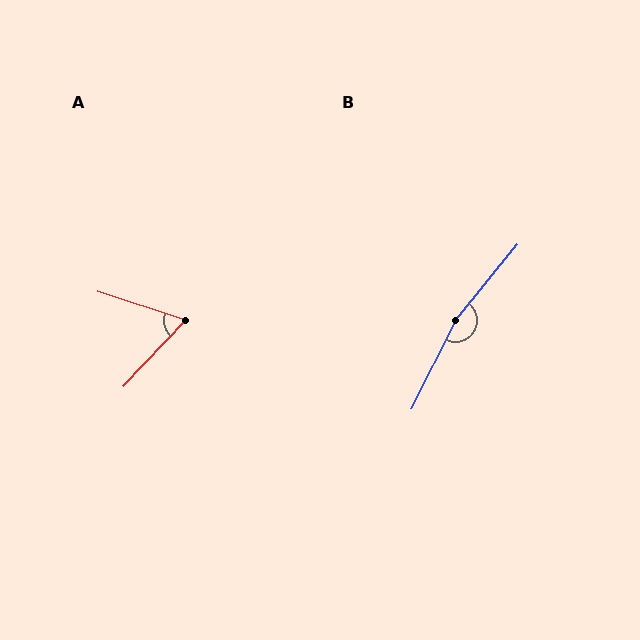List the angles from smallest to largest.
A (65°), B (167°).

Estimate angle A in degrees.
Approximately 65 degrees.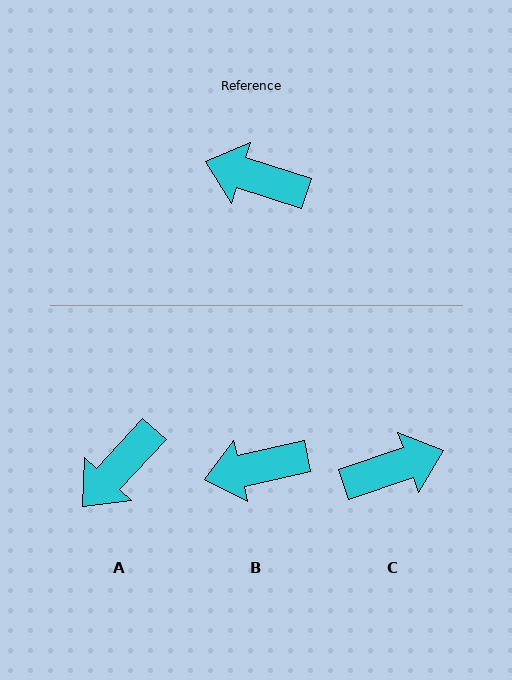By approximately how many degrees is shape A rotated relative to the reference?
Approximately 65 degrees counter-clockwise.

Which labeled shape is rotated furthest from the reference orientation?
C, about 144 degrees away.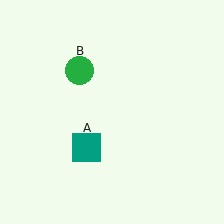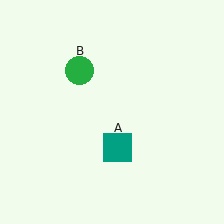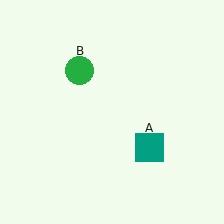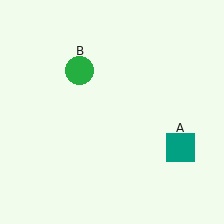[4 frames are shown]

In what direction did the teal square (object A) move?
The teal square (object A) moved right.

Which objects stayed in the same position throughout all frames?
Green circle (object B) remained stationary.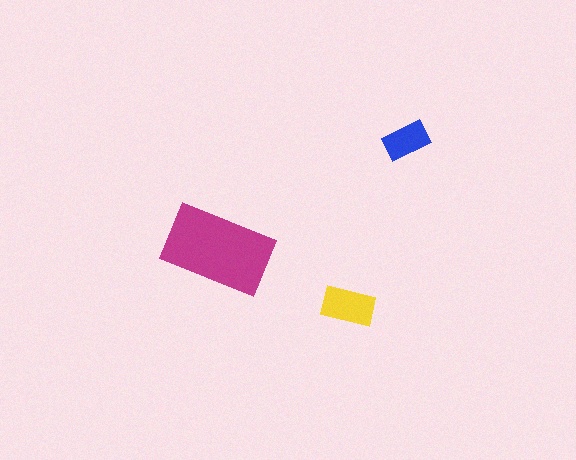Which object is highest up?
The blue rectangle is topmost.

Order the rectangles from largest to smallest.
the magenta one, the yellow one, the blue one.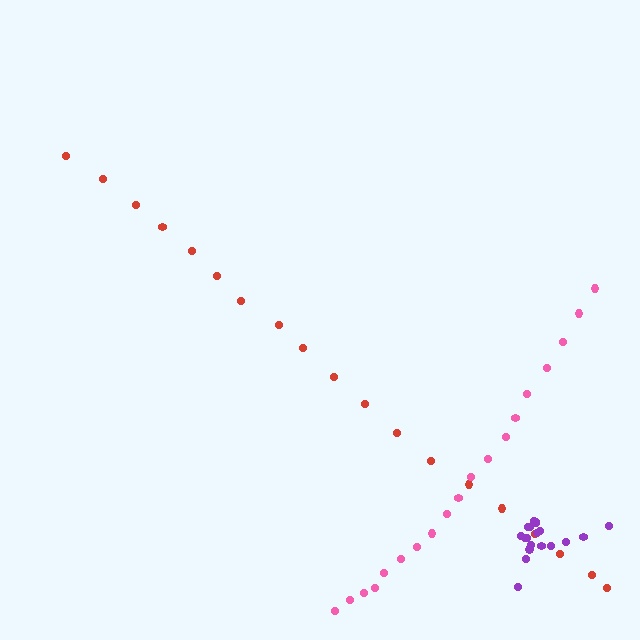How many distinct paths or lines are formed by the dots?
There are 3 distinct paths.